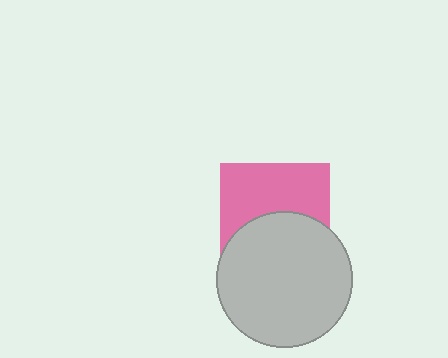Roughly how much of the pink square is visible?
About half of it is visible (roughly 52%).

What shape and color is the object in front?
The object in front is a light gray circle.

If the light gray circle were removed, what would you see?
You would see the complete pink square.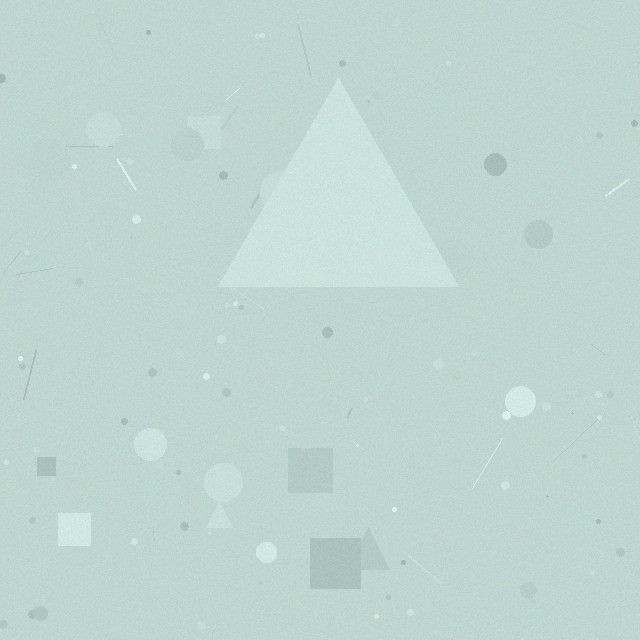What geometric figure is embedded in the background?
A triangle is embedded in the background.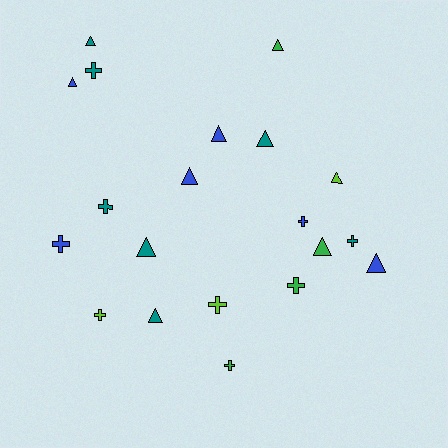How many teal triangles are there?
There are 4 teal triangles.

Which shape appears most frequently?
Triangle, with 11 objects.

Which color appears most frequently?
Teal, with 7 objects.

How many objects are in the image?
There are 20 objects.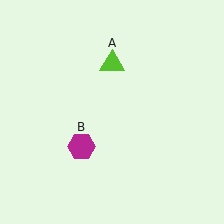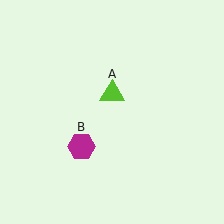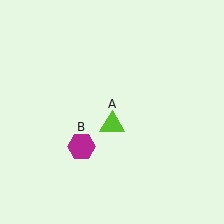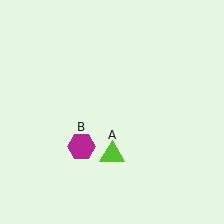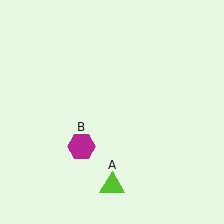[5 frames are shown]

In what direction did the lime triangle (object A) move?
The lime triangle (object A) moved down.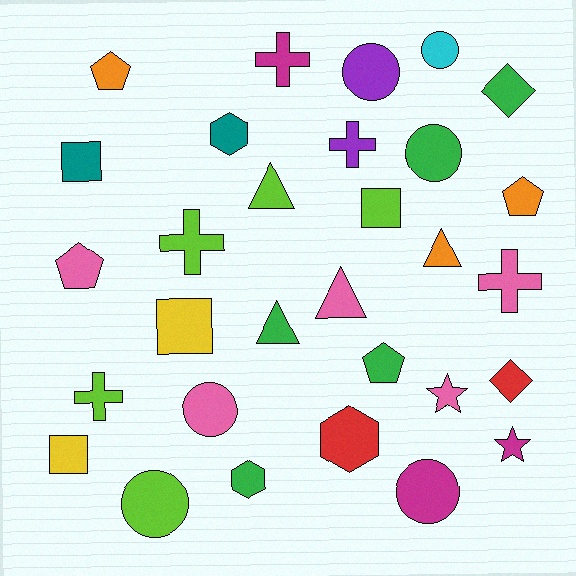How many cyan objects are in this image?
There is 1 cyan object.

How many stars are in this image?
There are 2 stars.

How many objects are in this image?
There are 30 objects.